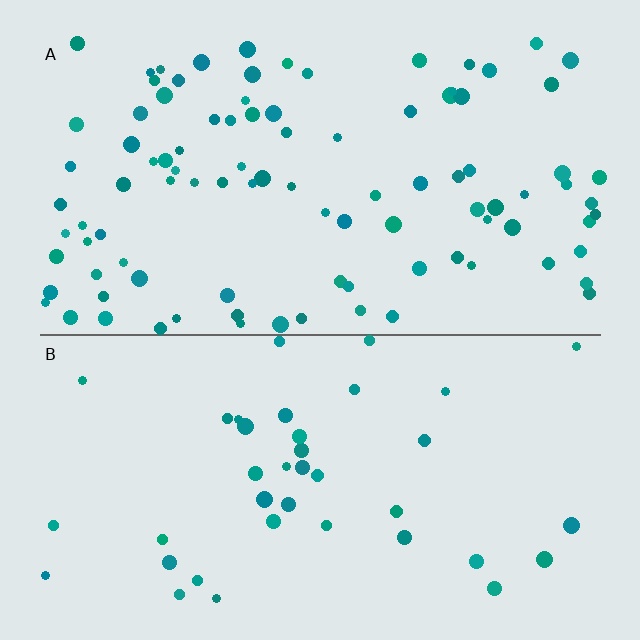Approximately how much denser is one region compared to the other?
Approximately 2.5× — region A over region B.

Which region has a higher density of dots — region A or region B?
A (the top).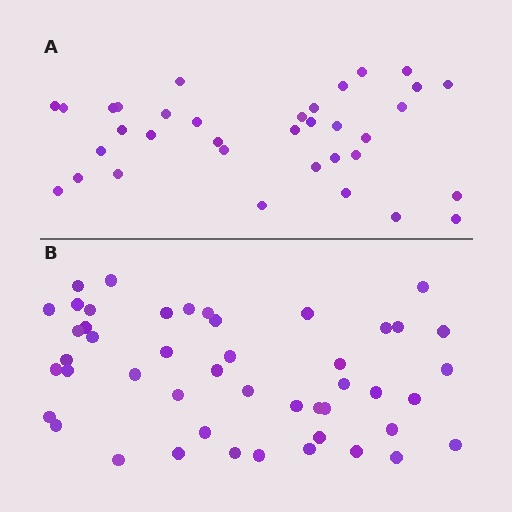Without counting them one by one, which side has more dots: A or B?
Region B (the bottom region) has more dots.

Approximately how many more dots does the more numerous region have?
Region B has roughly 12 or so more dots than region A.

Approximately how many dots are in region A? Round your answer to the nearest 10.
About 40 dots. (The exact count is 35, which rounds to 40.)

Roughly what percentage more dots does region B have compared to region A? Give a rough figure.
About 35% more.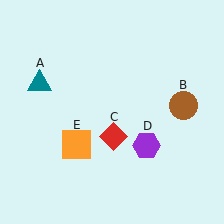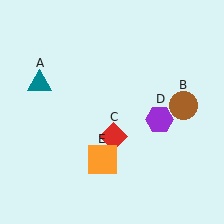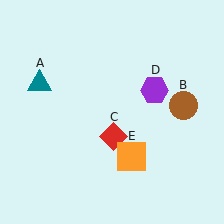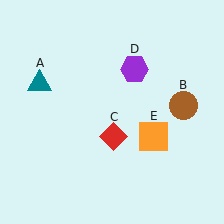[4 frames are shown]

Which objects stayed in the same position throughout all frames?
Teal triangle (object A) and brown circle (object B) and red diamond (object C) remained stationary.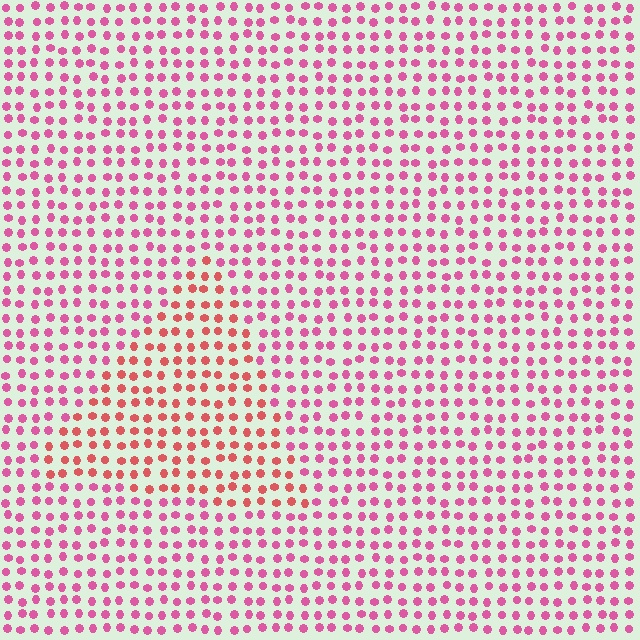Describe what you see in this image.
The image is filled with small pink elements in a uniform arrangement. A triangle-shaped region is visible where the elements are tinted to a slightly different hue, forming a subtle color boundary.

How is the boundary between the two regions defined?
The boundary is defined purely by a slight shift in hue (about 31 degrees). Spacing, size, and orientation are identical on both sides.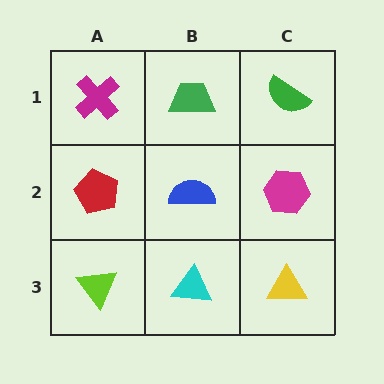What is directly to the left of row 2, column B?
A red pentagon.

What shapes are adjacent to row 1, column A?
A red pentagon (row 2, column A), a green trapezoid (row 1, column B).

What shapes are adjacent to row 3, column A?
A red pentagon (row 2, column A), a cyan triangle (row 3, column B).